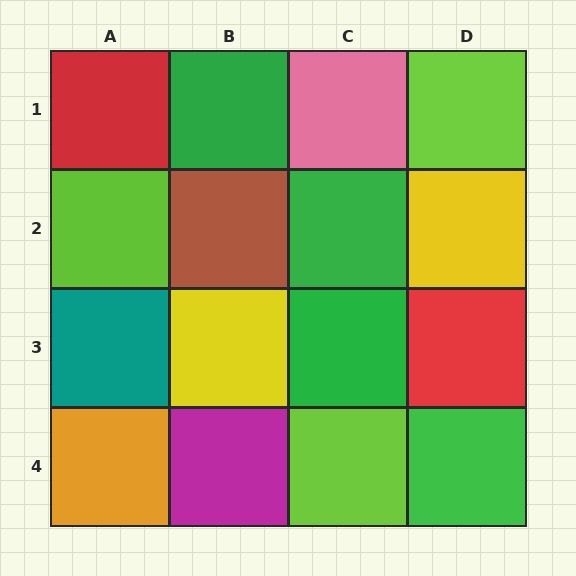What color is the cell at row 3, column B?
Yellow.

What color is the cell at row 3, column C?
Green.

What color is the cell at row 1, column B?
Green.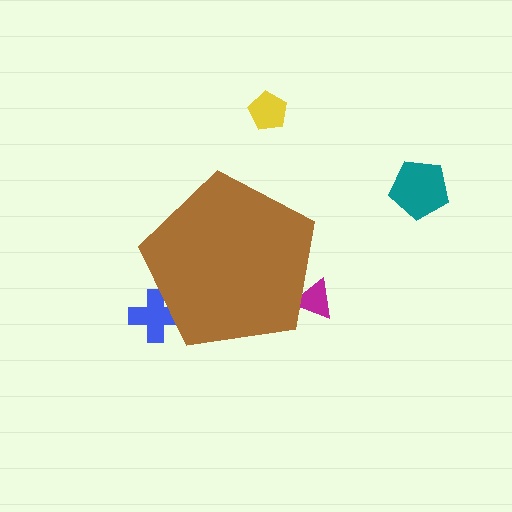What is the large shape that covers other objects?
A brown pentagon.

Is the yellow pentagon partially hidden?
No, the yellow pentagon is fully visible.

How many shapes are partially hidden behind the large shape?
2 shapes are partially hidden.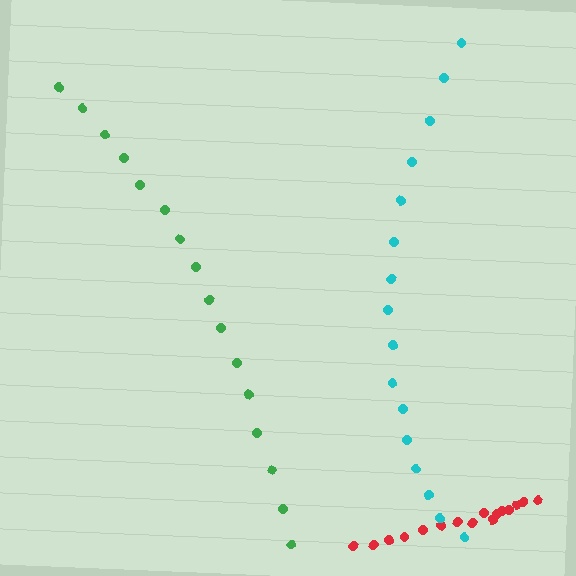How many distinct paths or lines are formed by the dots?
There are 3 distinct paths.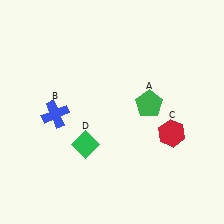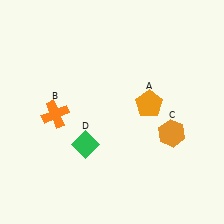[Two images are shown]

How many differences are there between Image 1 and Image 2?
There are 3 differences between the two images.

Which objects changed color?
A changed from green to orange. B changed from blue to orange. C changed from red to orange.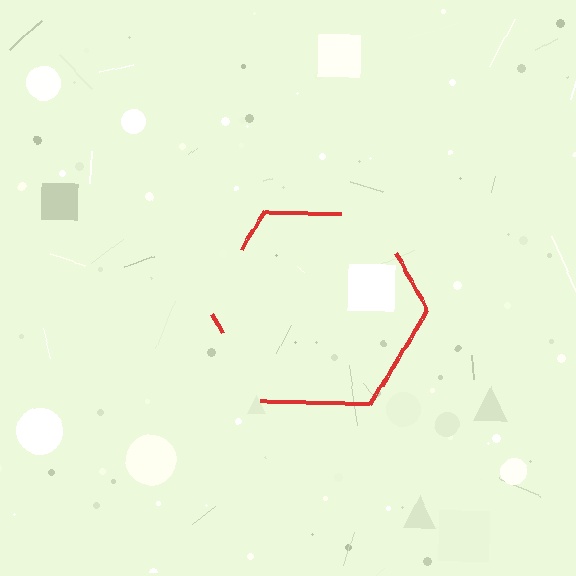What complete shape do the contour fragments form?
The contour fragments form a hexagon.